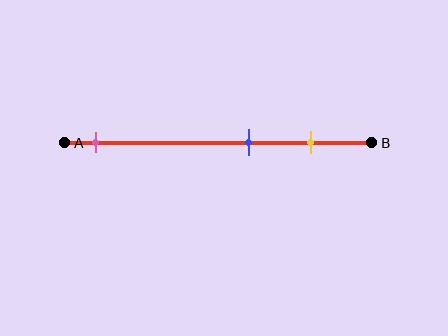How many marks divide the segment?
There are 3 marks dividing the segment.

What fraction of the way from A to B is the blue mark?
The blue mark is approximately 60% (0.6) of the way from A to B.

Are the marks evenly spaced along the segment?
No, the marks are not evenly spaced.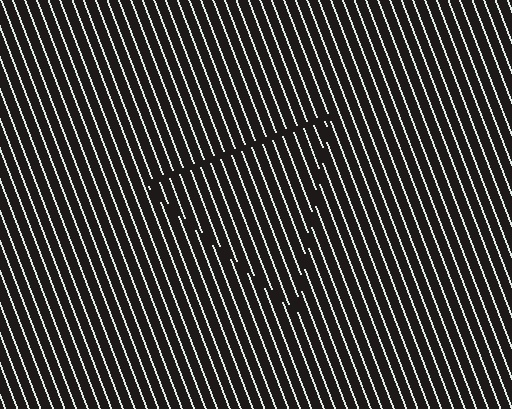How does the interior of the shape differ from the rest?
The interior of the shape contains the same grating, shifted by half a period — the contour is defined by the phase discontinuity where line-ends from the inner and outer gratings abut.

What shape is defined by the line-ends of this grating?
An illusory triangle. The interior of the shape contains the same grating, shifted by half a period — the contour is defined by the phase discontinuity where line-ends from the inner and outer gratings abut.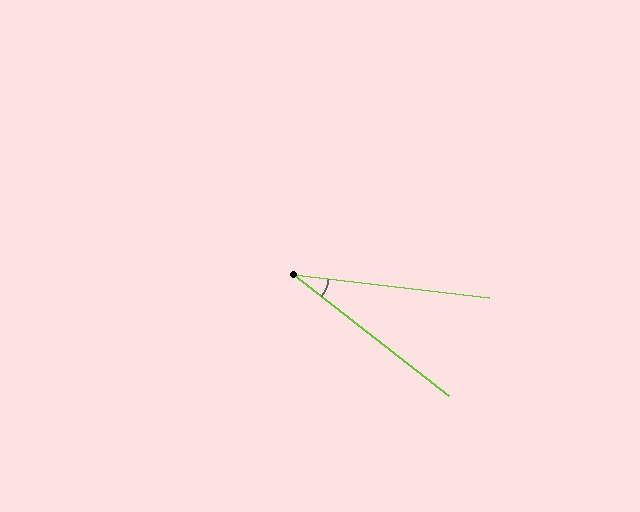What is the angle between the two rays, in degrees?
Approximately 31 degrees.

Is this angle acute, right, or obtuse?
It is acute.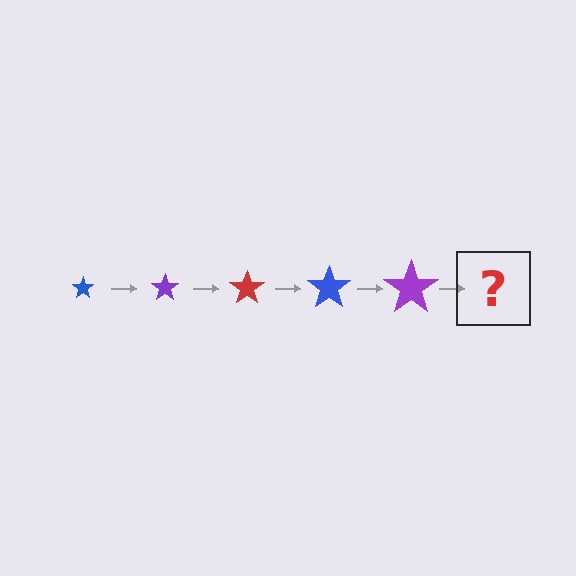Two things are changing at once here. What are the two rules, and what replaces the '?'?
The two rules are that the star grows larger each step and the color cycles through blue, purple, and red. The '?' should be a red star, larger than the previous one.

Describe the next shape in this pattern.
It should be a red star, larger than the previous one.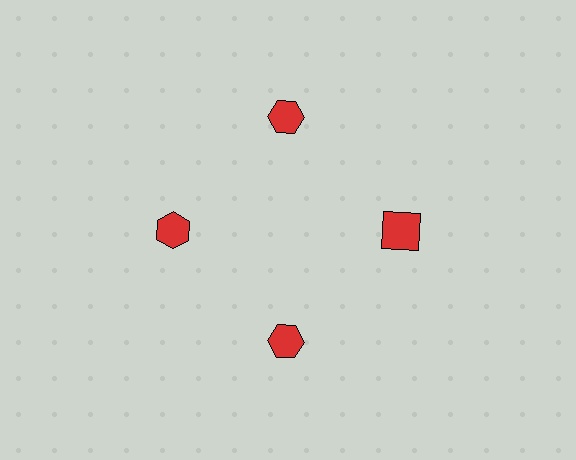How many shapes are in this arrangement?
There are 4 shapes arranged in a ring pattern.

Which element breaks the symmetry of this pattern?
The red square at roughly the 3 o'clock position breaks the symmetry. All other shapes are red hexagons.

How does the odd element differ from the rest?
It has a different shape: square instead of hexagon.